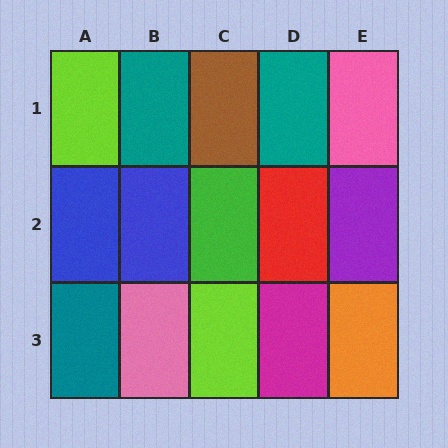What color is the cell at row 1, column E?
Pink.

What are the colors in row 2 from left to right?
Blue, blue, green, red, purple.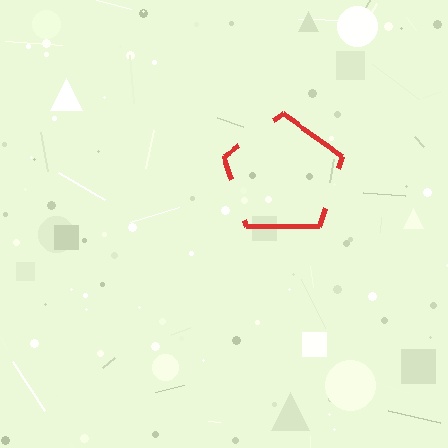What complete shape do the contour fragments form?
The contour fragments form a pentagon.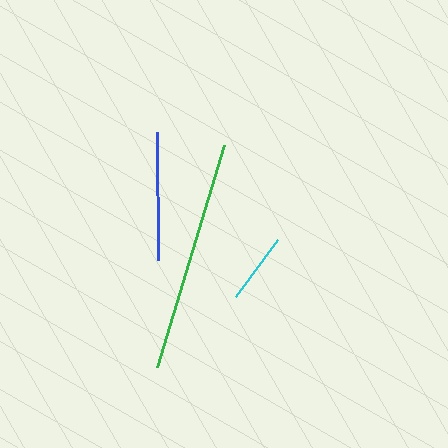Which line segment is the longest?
The green line is the longest at approximately 233 pixels.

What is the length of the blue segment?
The blue segment is approximately 129 pixels long.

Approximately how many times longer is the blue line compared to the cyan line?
The blue line is approximately 1.8 times the length of the cyan line.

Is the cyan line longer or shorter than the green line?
The green line is longer than the cyan line.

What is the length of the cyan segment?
The cyan segment is approximately 70 pixels long.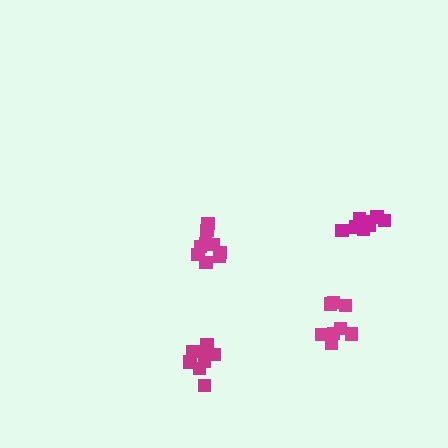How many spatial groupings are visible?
There are 4 spatial groupings.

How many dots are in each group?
Group 1: 9 dots, Group 2: 9 dots, Group 3: 8 dots, Group 4: 8 dots (34 total).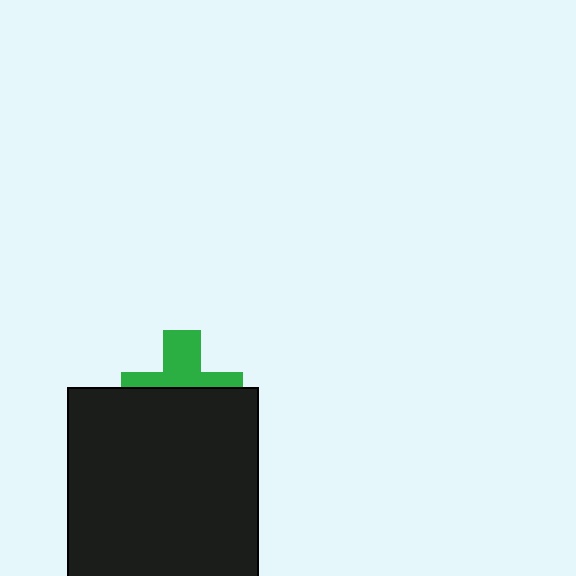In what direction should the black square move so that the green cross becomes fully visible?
The black square should move down. That is the shortest direction to clear the overlap and leave the green cross fully visible.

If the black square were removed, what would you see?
You would see the complete green cross.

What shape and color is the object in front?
The object in front is a black square.